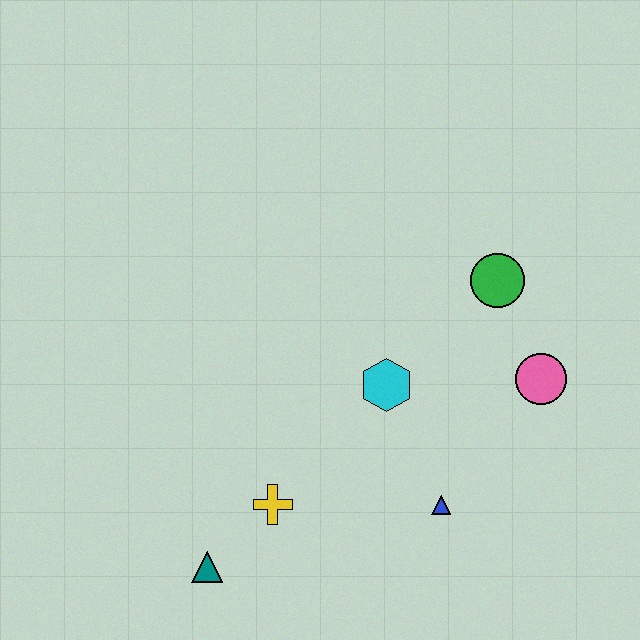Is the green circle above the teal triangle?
Yes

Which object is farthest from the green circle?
The teal triangle is farthest from the green circle.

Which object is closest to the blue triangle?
The cyan hexagon is closest to the blue triangle.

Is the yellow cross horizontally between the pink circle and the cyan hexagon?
No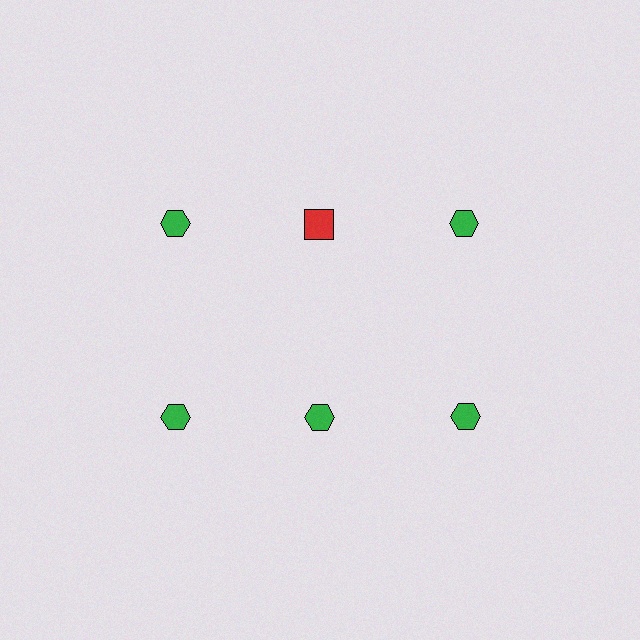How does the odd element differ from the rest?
It differs in both color (red instead of green) and shape (square instead of hexagon).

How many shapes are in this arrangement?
There are 6 shapes arranged in a grid pattern.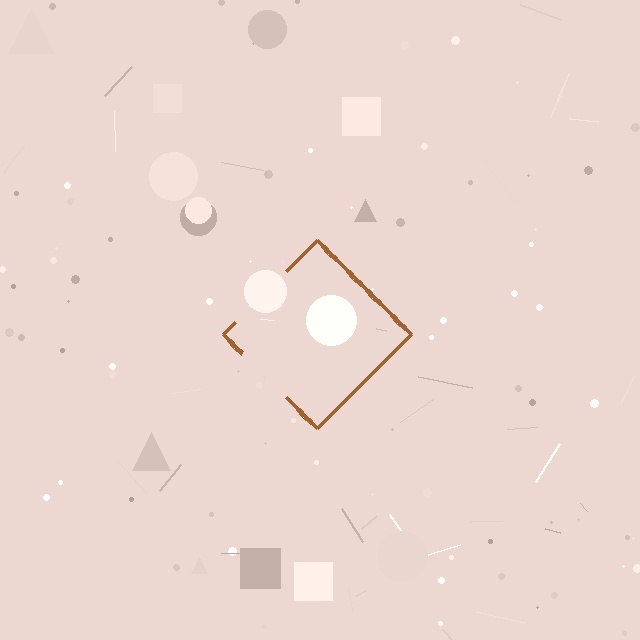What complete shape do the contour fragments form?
The contour fragments form a diamond.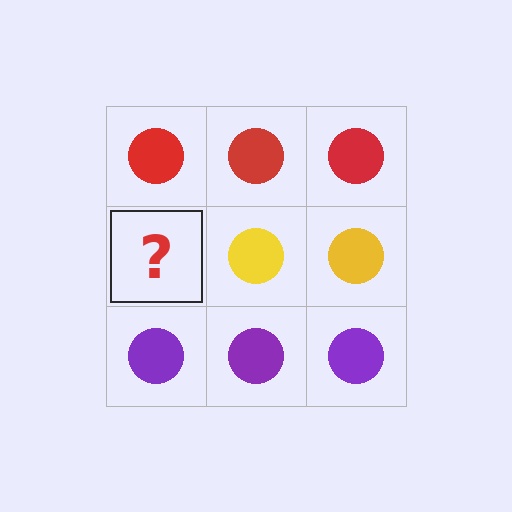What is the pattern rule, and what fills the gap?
The rule is that each row has a consistent color. The gap should be filled with a yellow circle.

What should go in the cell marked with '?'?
The missing cell should contain a yellow circle.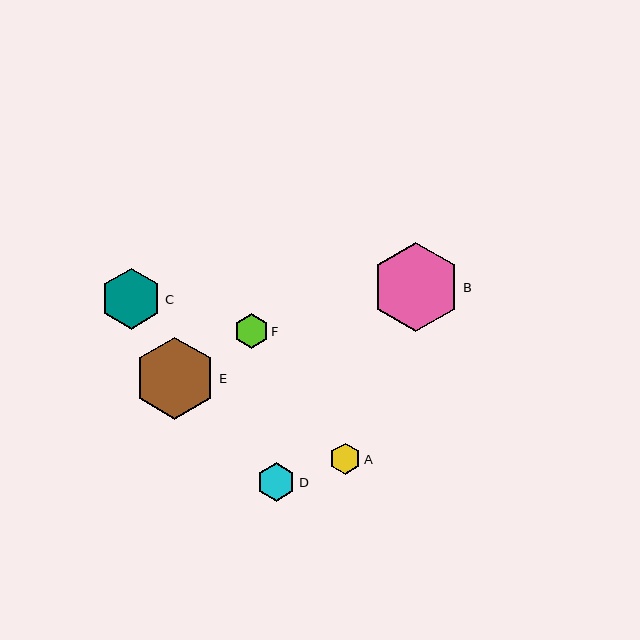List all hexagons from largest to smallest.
From largest to smallest: B, E, C, D, F, A.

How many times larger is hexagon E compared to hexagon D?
Hexagon E is approximately 2.1 times the size of hexagon D.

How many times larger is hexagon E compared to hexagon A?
Hexagon E is approximately 2.6 times the size of hexagon A.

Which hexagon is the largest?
Hexagon B is the largest with a size of approximately 89 pixels.